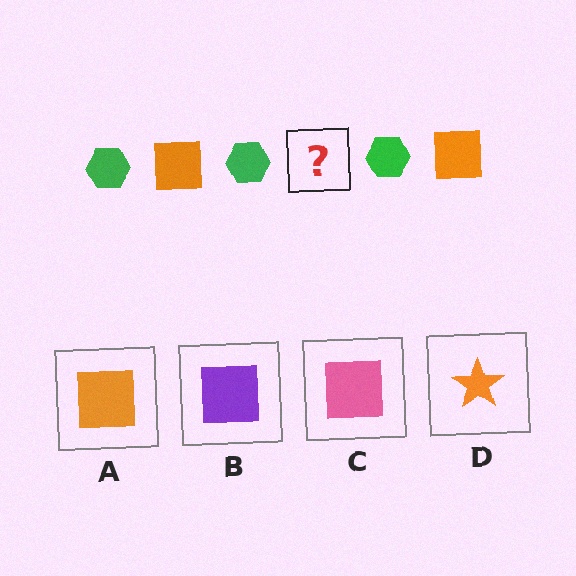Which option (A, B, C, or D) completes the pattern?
A.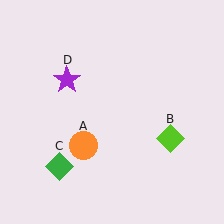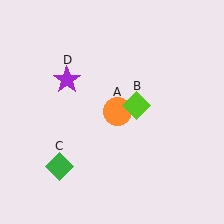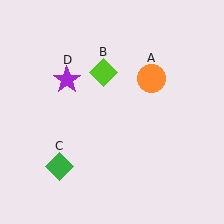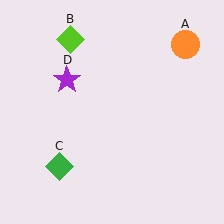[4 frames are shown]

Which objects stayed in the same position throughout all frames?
Green diamond (object C) and purple star (object D) remained stationary.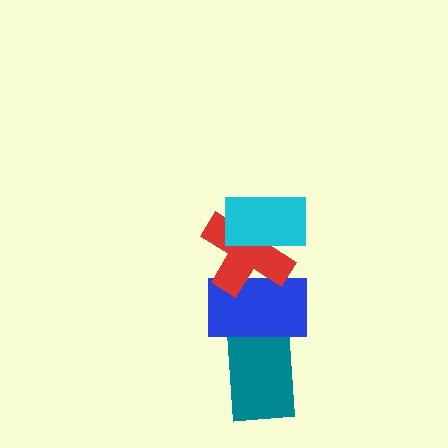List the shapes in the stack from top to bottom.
From top to bottom: the cyan rectangle, the red cross, the blue rectangle, the teal rectangle.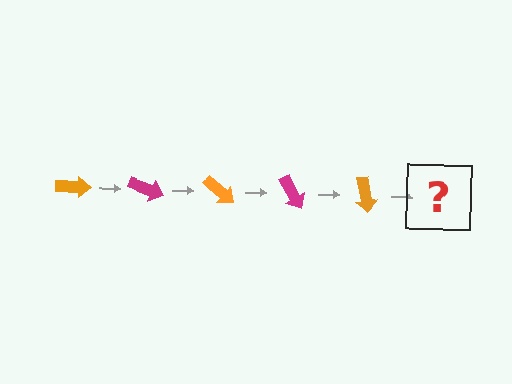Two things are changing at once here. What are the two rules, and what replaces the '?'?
The two rules are that it rotates 20 degrees each step and the color cycles through orange and magenta. The '?' should be a magenta arrow, rotated 100 degrees from the start.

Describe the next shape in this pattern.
It should be a magenta arrow, rotated 100 degrees from the start.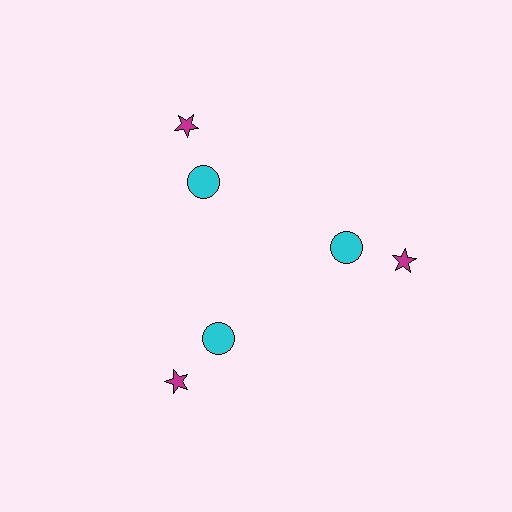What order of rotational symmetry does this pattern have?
This pattern has 3-fold rotational symmetry.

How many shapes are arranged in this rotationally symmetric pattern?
There are 6 shapes, arranged in 3 groups of 2.